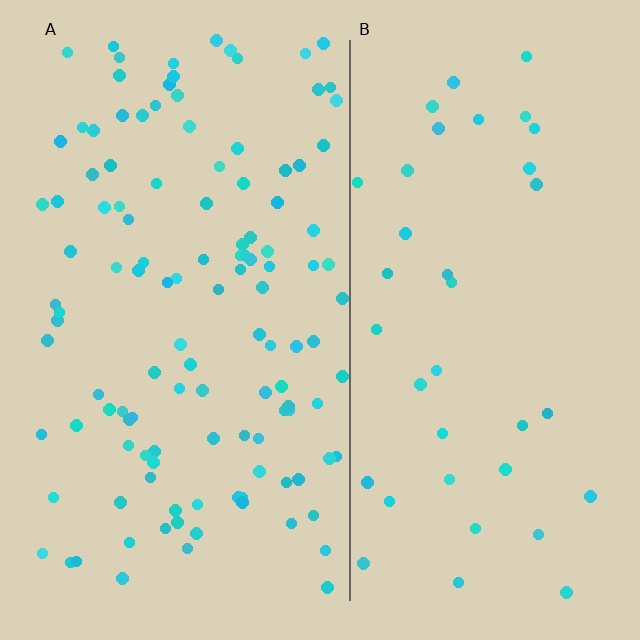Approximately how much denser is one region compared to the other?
Approximately 3.1× — region A over region B.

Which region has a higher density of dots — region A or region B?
A (the left).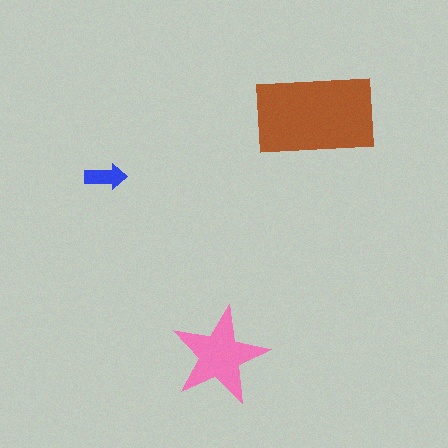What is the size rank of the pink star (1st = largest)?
2nd.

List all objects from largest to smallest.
The brown rectangle, the pink star, the blue arrow.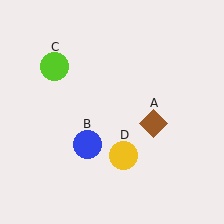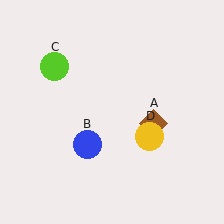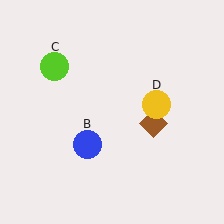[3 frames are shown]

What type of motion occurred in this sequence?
The yellow circle (object D) rotated counterclockwise around the center of the scene.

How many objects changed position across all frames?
1 object changed position: yellow circle (object D).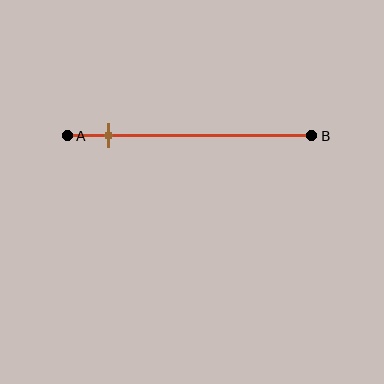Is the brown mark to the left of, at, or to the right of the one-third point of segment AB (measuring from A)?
The brown mark is to the left of the one-third point of segment AB.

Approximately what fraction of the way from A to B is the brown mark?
The brown mark is approximately 15% of the way from A to B.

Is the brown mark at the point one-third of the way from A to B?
No, the mark is at about 15% from A, not at the 33% one-third point.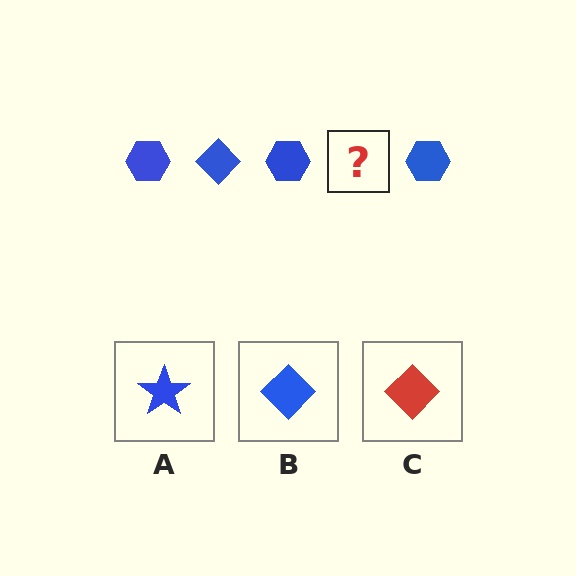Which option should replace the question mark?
Option B.